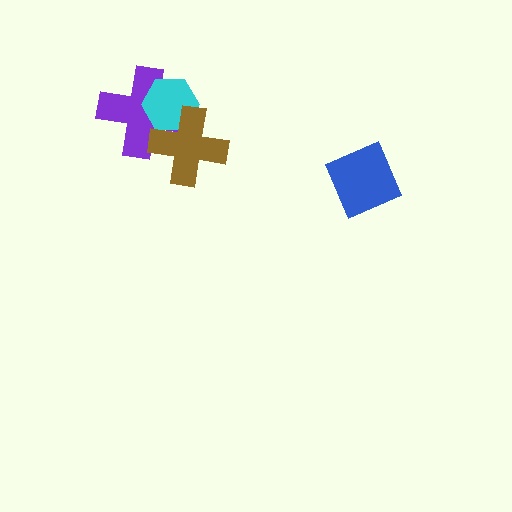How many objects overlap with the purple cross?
2 objects overlap with the purple cross.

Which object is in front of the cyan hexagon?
The brown cross is in front of the cyan hexagon.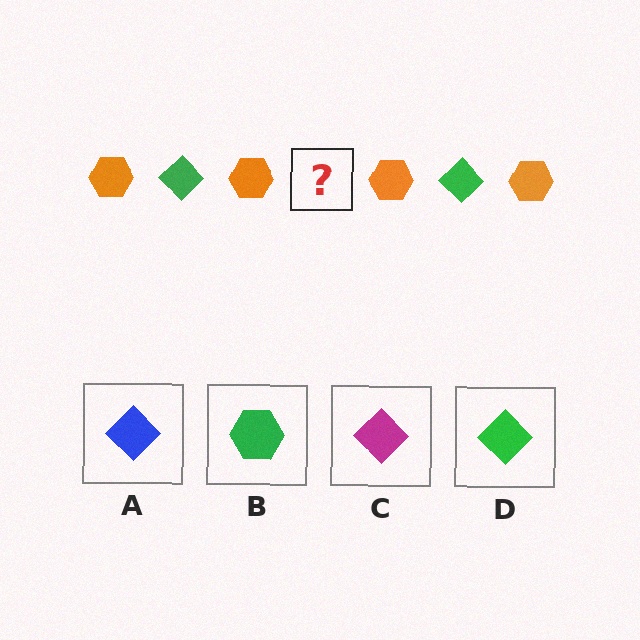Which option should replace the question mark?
Option D.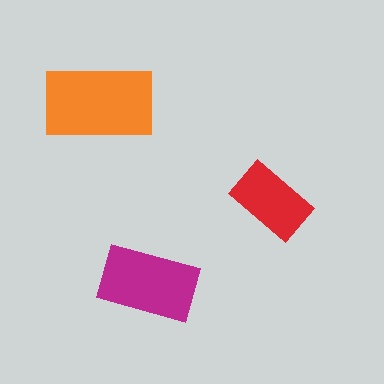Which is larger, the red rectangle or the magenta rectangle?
The magenta one.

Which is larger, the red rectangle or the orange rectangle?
The orange one.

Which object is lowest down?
The magenta rectangle is bottommost.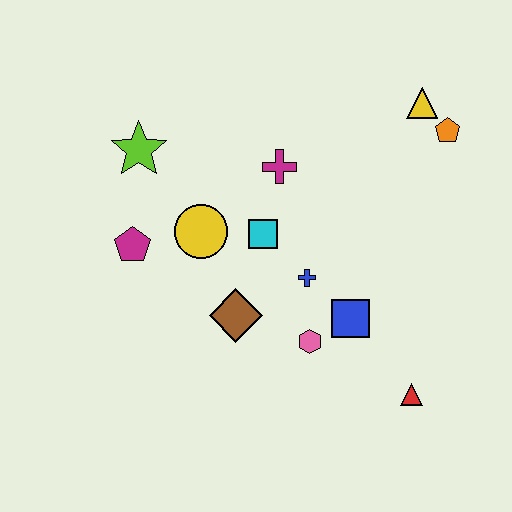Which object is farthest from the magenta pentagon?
The orange pentagon is farthest from the magenta pentagon.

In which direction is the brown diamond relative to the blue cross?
The brown diamond is to the left of the blue cross.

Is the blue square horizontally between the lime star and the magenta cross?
No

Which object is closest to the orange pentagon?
The yellow triangle is closest to the orange pentagon.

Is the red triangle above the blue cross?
No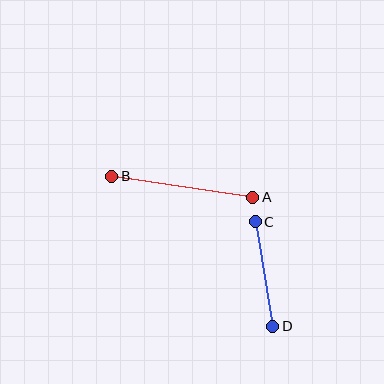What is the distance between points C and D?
The distance is approximately 106 pixels.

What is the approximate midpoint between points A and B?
The midpoint is at approximately (182, 187) pixels.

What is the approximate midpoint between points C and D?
The midpoint is at approximately (264, 274) pixels.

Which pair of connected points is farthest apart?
Points A and B are farthest apart.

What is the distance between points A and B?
The distance is approximately 143 pixels.